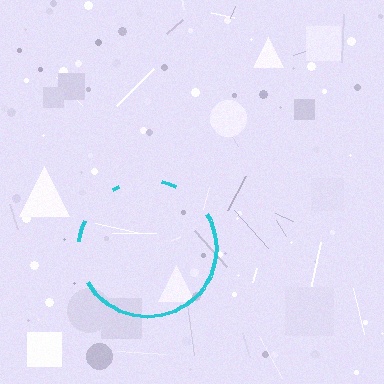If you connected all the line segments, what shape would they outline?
They would outline a circle.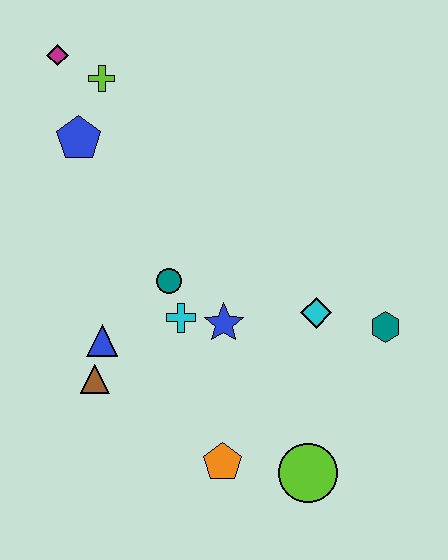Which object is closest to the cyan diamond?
The teal hexagon is closest to the cyan diamond.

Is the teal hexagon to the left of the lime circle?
No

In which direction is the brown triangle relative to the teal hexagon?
The brown triangle is to the left of the teal hexagon.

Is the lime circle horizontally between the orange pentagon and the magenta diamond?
No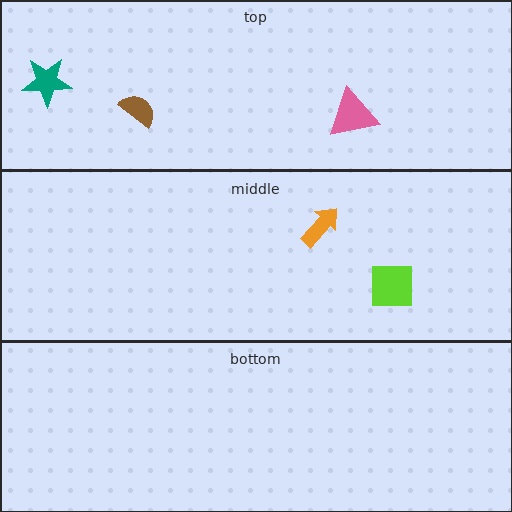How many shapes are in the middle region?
2.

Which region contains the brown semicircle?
The top region.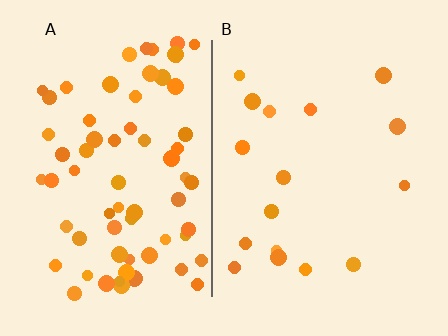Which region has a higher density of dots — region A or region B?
A (the left).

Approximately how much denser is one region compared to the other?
Approximately 4.2× — region A over region B.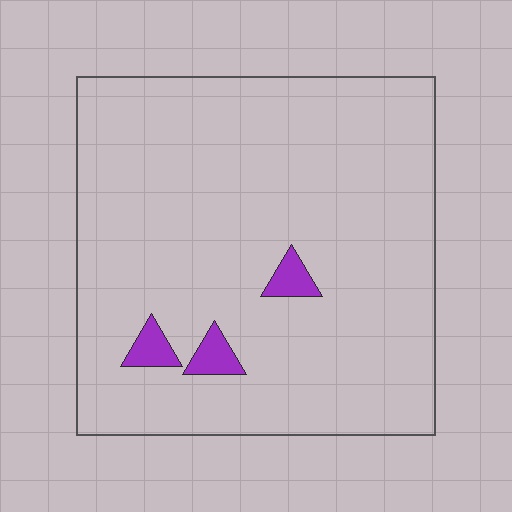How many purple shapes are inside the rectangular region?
3.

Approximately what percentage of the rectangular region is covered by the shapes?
Approximately 5%.